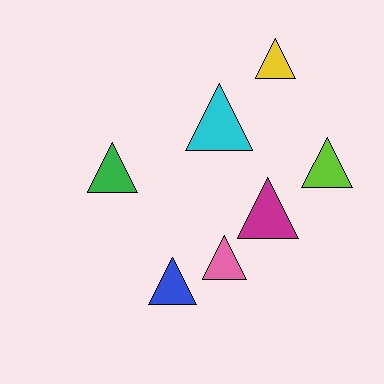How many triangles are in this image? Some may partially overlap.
There are 7 triangles.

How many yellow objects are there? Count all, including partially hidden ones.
There is 1 yellow object.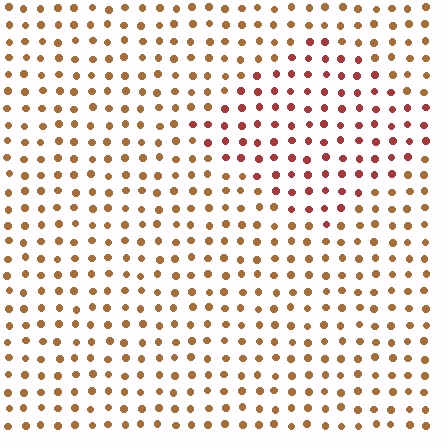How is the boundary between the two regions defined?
The boundary is defined purely by a slight shift in hue (about 31 degrees). Spacing, size, and orientation are identical on both sides.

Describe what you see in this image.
The image is filled with small brown elements in a uniform arrangement. A diamond-shaped region is visible where the elements are tinted to a slightly different hue, forming a subtle color boundary.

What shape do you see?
I see a diamond.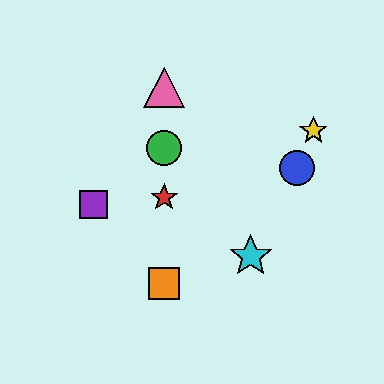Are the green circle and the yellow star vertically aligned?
No, the green circle is at x≈164 and the yellow star is at x≈313.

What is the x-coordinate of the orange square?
The orange square is at x≈164.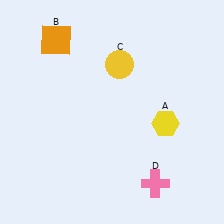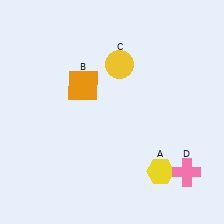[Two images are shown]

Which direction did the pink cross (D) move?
The pink cross (D) moved right.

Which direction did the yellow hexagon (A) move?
The yellow hexagon (A) moved down.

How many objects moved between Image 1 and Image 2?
3 objects moved between the two images.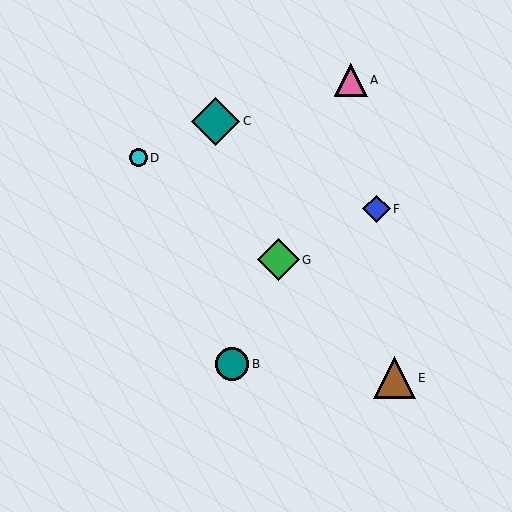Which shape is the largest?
The teal diamond (labeled C) is the largest.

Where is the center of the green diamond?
The center of the green diamond is at (278, 260).